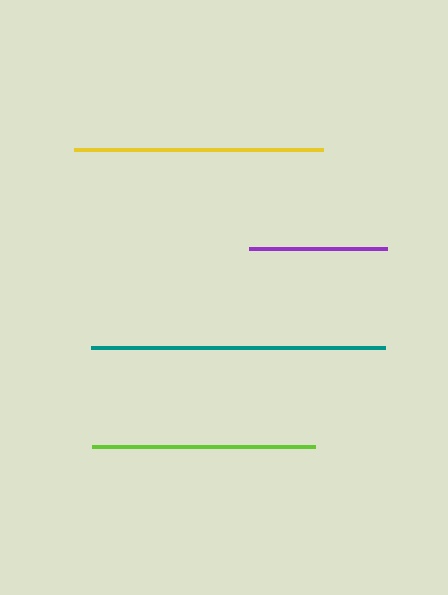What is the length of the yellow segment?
The yellow segment is approximately 249 pixels long.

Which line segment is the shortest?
The purple line is the shortest at approximately 138 pixels.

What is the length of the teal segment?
The teal segment is approximately 294 pixels long.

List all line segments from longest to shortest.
From longest to shortest: teal, yellow, lime, purple.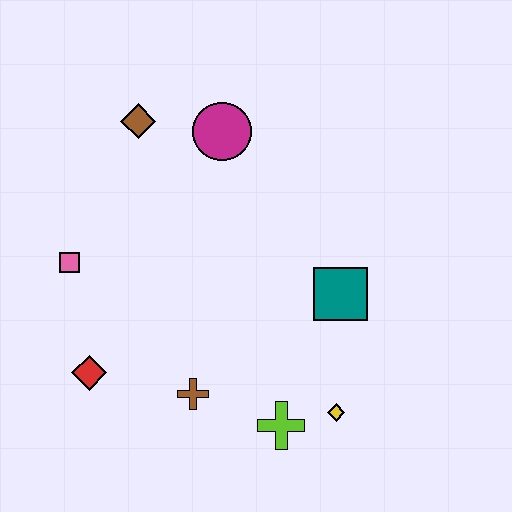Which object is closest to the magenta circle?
The brown diamond is closest to the magenta circle.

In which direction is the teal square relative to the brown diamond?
The teal square is to the right of the brown diamond.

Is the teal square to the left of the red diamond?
No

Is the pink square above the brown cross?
Yes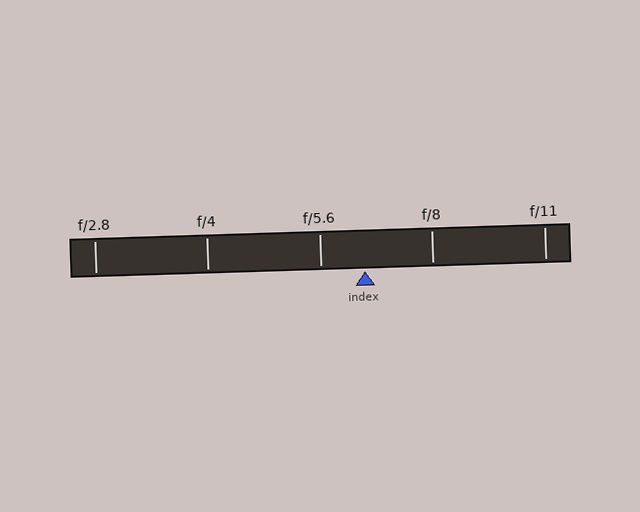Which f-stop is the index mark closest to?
The index mark is closest to f/5.6.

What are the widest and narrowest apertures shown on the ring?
The widest aperture shown is f/2.8 and the narrowest is f/11.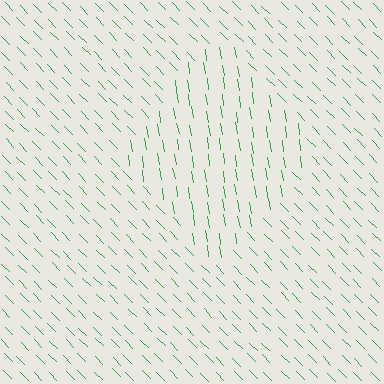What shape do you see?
I see a diamond.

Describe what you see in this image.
The image is filled with small green line segments. A diamond region in the image has lines oriented differently from the surrounding lines, creating a visible texture boundary.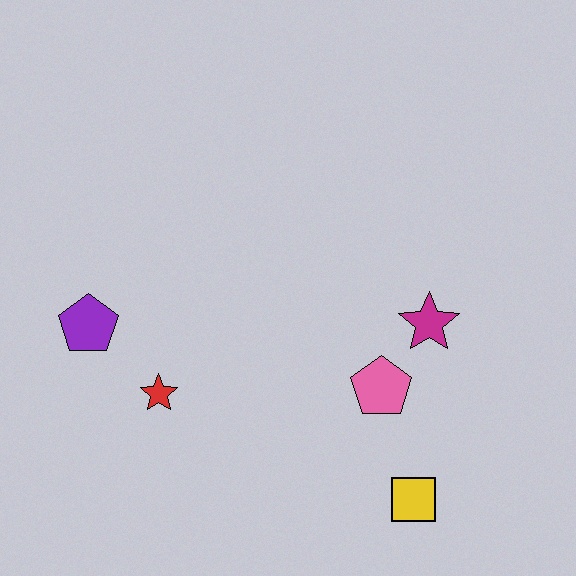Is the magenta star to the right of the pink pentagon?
Yes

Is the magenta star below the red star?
No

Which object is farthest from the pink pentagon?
The purple pentagon is farthest from the pink pentagon.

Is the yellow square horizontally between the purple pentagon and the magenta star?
Yes